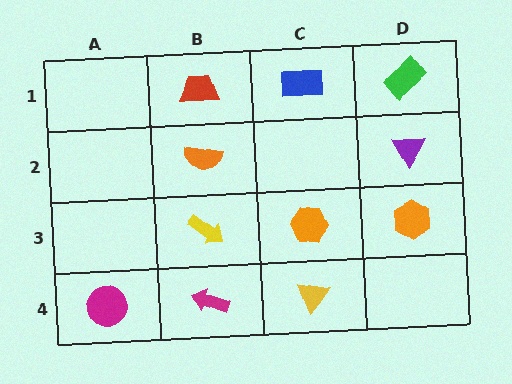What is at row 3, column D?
An orange hexagon.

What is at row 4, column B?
A magenta arrow.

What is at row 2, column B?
An orange semicircle.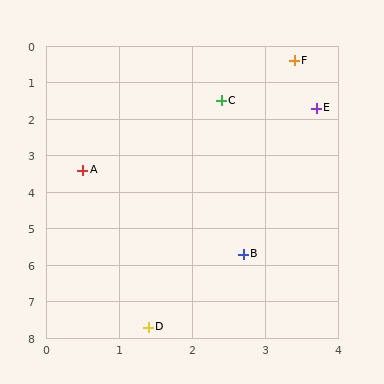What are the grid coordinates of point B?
Point B is at approximately (2.7, 5.7).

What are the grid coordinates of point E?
Point E is at approximately (3.7, 1.7).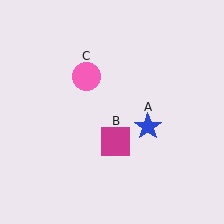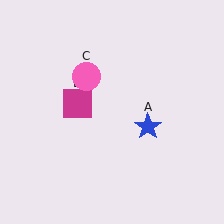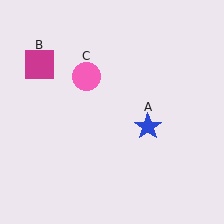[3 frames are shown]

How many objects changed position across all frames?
1 object changed position: magenta square (object B).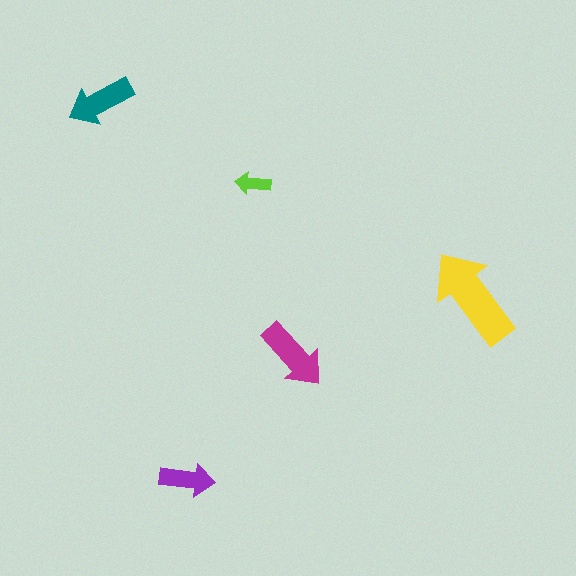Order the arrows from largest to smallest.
the yellow one, the magenta one, the teal one, the purple one, the lime one.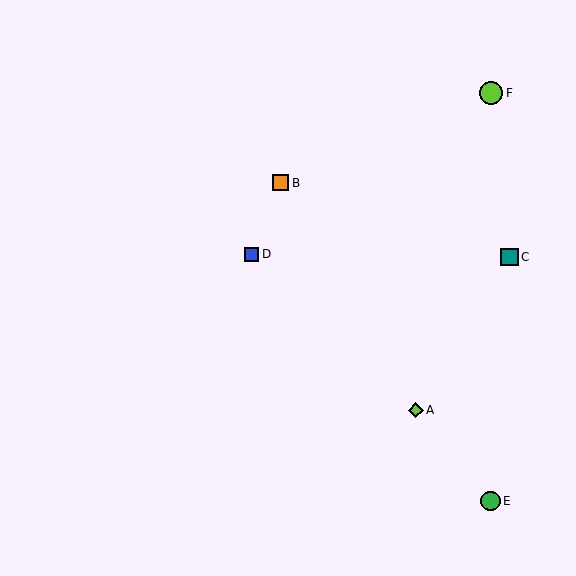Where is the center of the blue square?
The center of the blue square is at (252, 254).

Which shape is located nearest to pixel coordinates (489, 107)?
The lime circle (labeled F) at (491, 93) is nearest to that location.